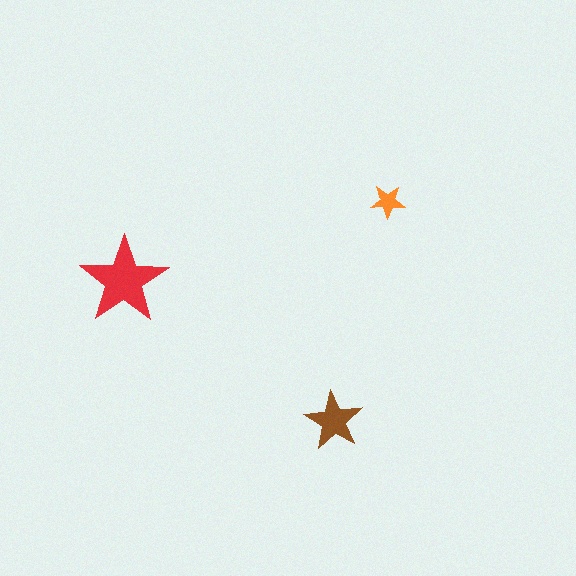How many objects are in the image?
There are 3 objects in the image.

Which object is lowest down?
The brown star is bottommost.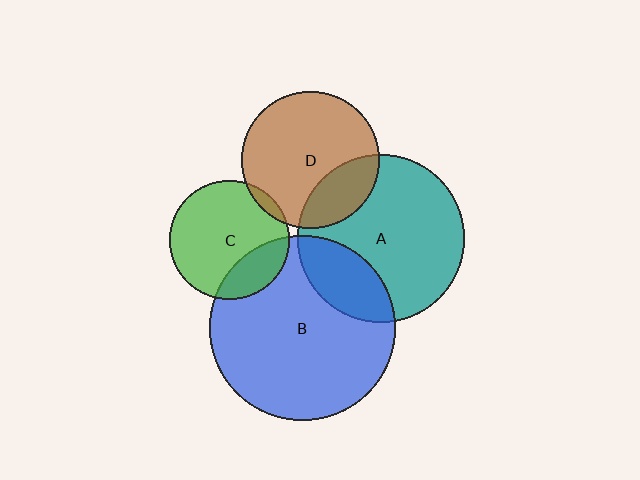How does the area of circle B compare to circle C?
Approximately 2.4 times.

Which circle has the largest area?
Circle B (blue).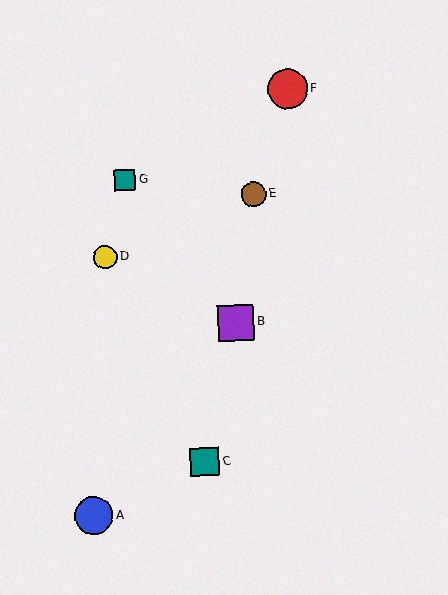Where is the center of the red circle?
The center of the red circle is at (288, 89).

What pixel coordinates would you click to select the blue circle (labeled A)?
Click at (94, 516) to select the blue circle A.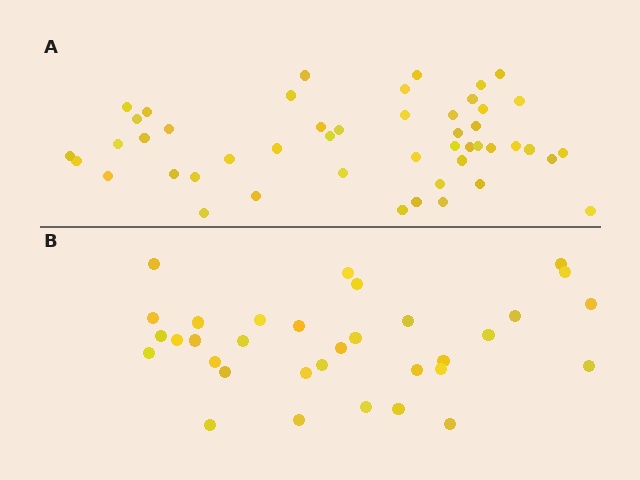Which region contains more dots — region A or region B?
Region A (the top region) has more dots.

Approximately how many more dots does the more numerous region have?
Region A has approximately 15 more dots than region B.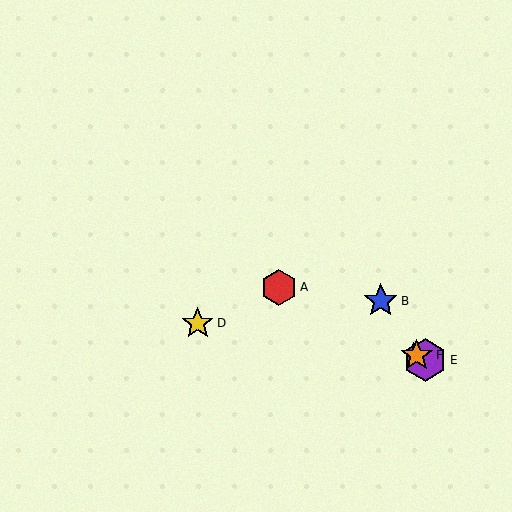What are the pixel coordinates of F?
Object F is at (417, 355).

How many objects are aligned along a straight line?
4 objects (A, C, E, F) are aligned along a straight line.